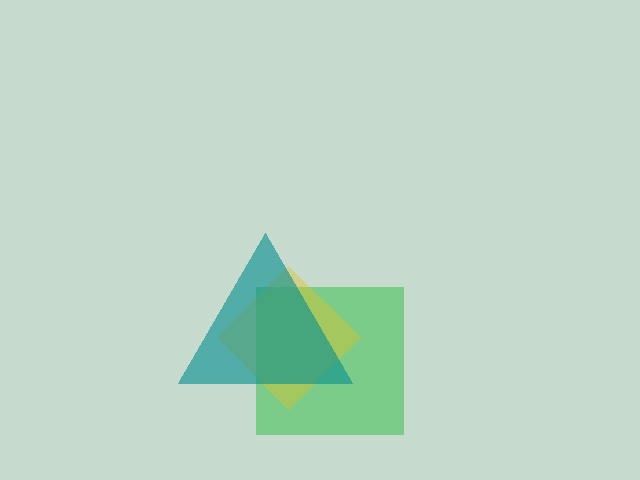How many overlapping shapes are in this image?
There are 3 overlapping shapes in the image.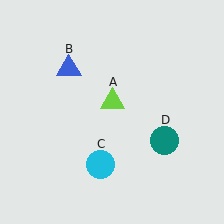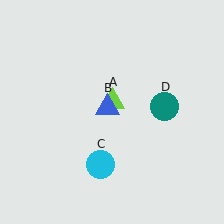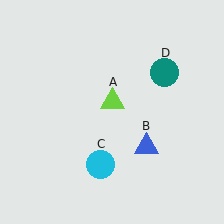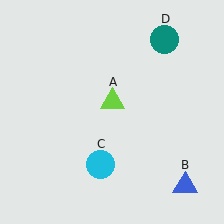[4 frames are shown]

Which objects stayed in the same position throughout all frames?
Lime triangle (object A) and cyan circle (object C) remained stationary.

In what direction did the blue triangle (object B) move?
The blue triangle (object B) moved down and to the right.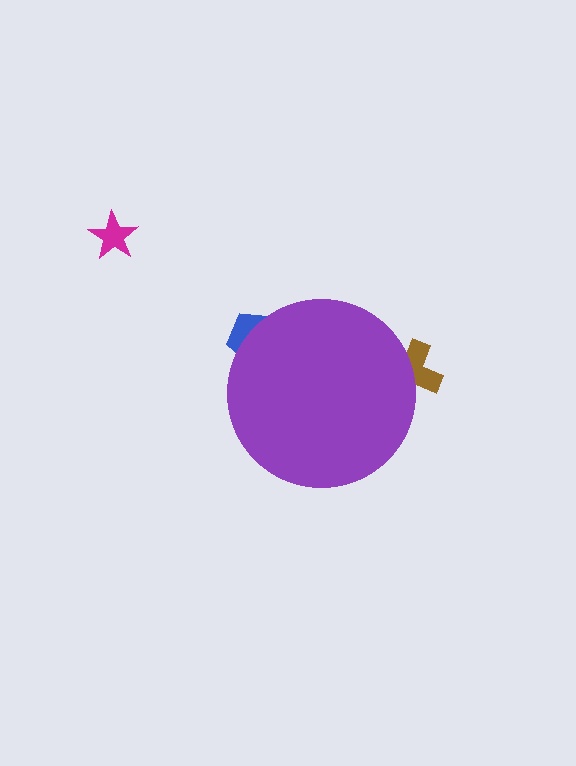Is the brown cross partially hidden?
Yes, the brown cross is partially hidden behind the purple circle.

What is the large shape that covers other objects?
A purple circle.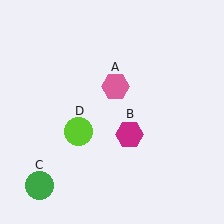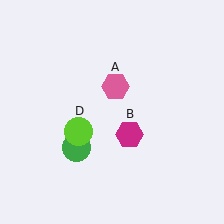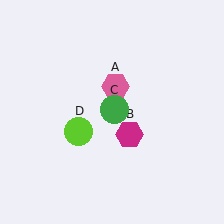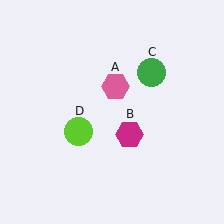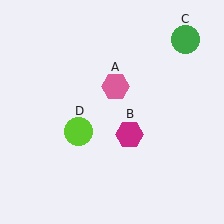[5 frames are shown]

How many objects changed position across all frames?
1 object changed position: green circle (object C).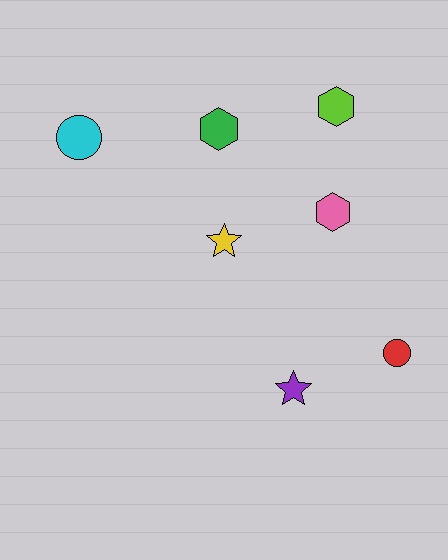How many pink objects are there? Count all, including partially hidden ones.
There is 1 pink object.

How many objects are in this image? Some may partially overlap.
There are 7 objects.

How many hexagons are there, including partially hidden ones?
There are 3 hexagons.